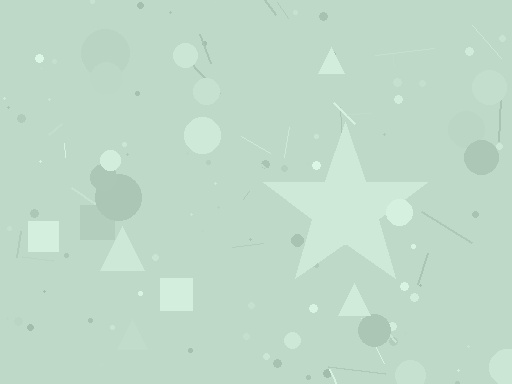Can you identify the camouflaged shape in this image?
The camouflaged shape is a star.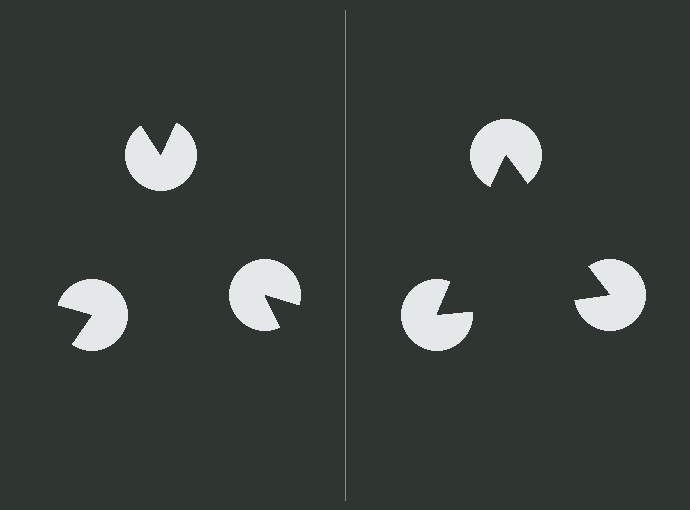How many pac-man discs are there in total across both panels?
6 — 3 on each side.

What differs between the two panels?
The pac-man discs are positioned identically on both sides; only the wedge orientations differ. On the right they align to a triangle; on the left they are misaligned.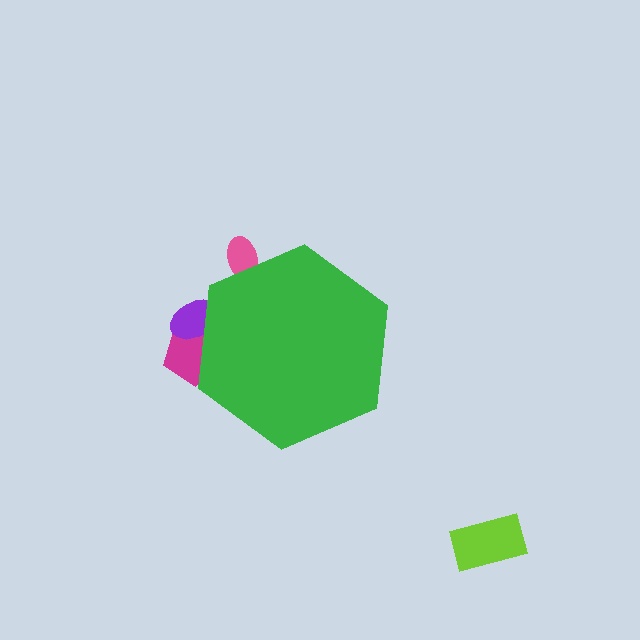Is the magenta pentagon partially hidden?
Yes, the magenta pentagon is partially hidden behind the green hexagon.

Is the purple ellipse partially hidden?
Yes, the purple ellipse is partially hidden behind the green hexagon.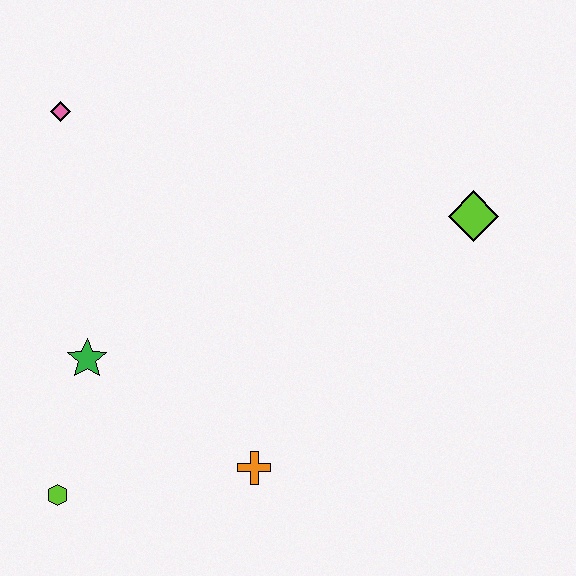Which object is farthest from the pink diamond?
The lime diamond is farthest from the pink diamond.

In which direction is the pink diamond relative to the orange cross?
The pink diamond is above the orange cross.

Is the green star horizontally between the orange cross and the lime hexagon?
Yes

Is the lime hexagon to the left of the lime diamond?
Yes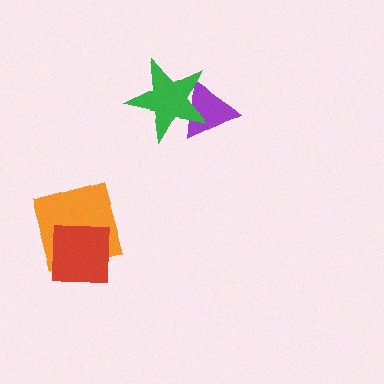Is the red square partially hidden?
No, no other shape covers it.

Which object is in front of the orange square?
The red square is in front of the orange square.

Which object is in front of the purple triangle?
The green star is in front of the purple triangle.